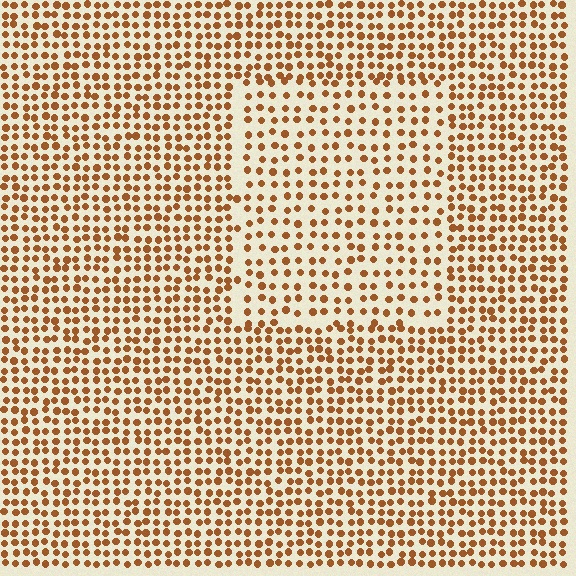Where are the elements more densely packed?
The elements are more densely packed outside the rectangle boundary.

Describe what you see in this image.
The image contains small brown elements arranged at two different densities. A rectangle-shaped region is visible where the elements are less densely packed than the surrounding area.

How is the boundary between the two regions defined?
The boundary is defined by a change in element density (approximately 1.6x ratio). All elements are the same color, size, and shape.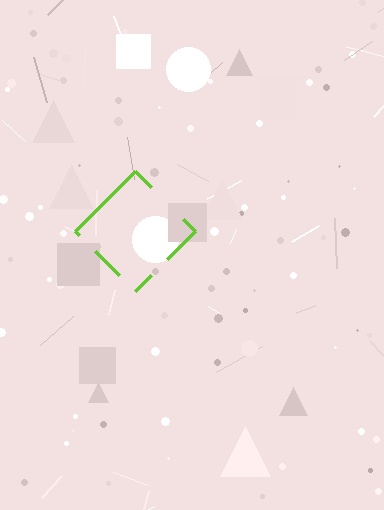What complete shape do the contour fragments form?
The contour fragments form a diamond.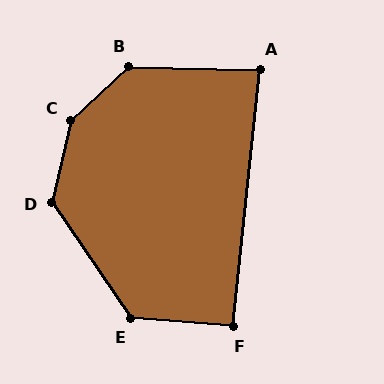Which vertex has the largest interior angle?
C, at approximately 146 degrees.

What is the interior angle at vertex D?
Approximately 133 degrees (obtuse).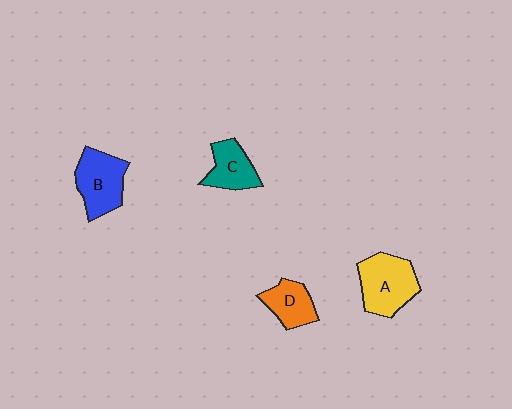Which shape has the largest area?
Shape A (yellow).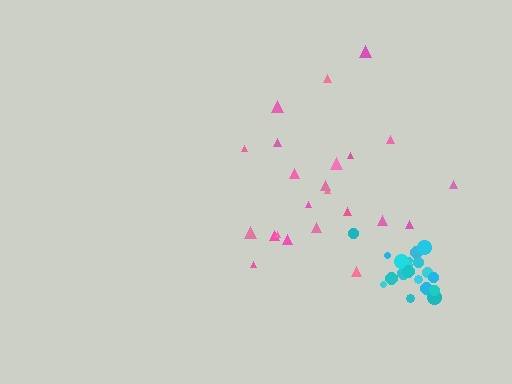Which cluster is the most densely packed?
Cyan.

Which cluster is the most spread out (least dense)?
Pink.